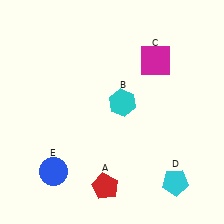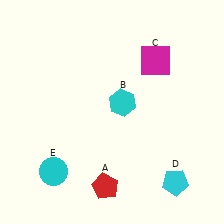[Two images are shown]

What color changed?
The circle (E) changed from blue in Image 1 to cyan in Image 2.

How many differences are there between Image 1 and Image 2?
There is 1 difference between the two images.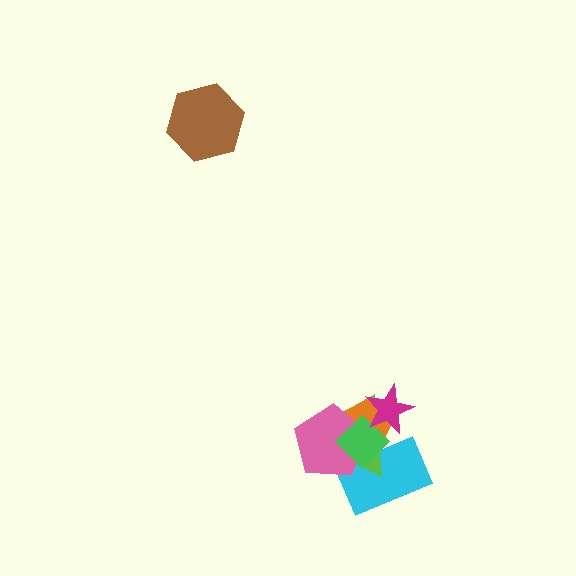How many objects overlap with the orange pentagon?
5 objects overlap with the orange pentagon.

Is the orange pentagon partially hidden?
Yes, it is partially covered by another shape.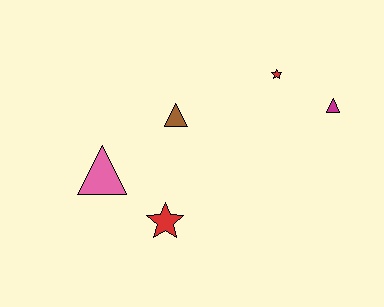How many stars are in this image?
There are 2 stars.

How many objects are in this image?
There are 5 objects.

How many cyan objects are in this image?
There are no cyan objects.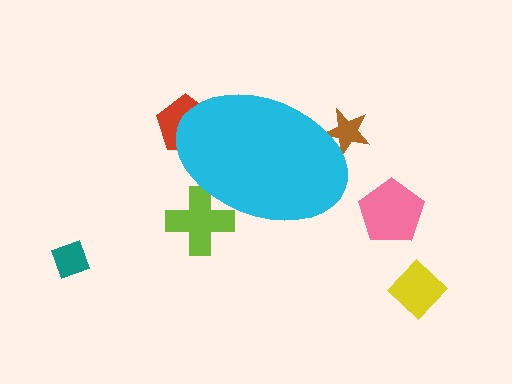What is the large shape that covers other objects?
A cyan ellipse.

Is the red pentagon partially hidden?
Yes, the red pentagon is partially hidden behind the cyan ellipse.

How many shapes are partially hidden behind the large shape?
3 shapes are partially hidden.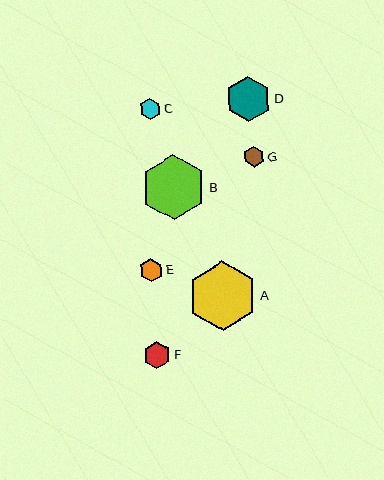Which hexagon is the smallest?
Hexagon G is the smallest with a size of approximately 21 pixels.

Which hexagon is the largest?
Hexagon A is the largest with a size of approximately 69 pixels.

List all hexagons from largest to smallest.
From largest to smallest: A, B, D, F, E, C, G.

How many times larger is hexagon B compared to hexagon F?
Hexagon B is approximately 2.4 times the size of hexagon F.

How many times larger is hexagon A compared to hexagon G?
Hexagon A is approximately 3.3 times the size of hexagon G.